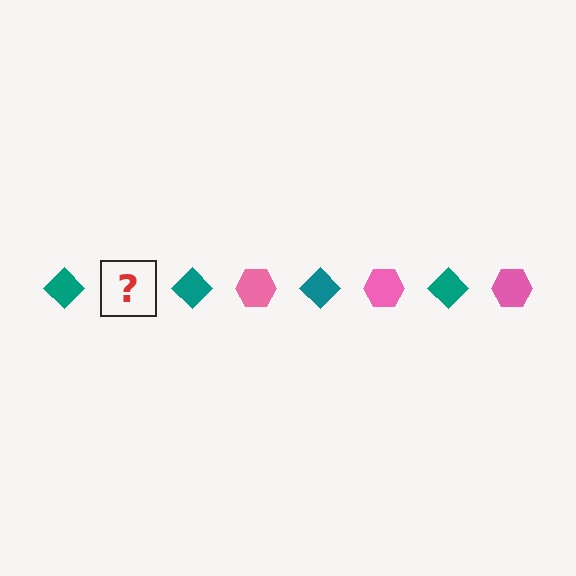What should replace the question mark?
The question mark should be replaced with a pink hexagon.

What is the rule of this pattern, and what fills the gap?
The rule is that the pattern alternates between teal diamond and pink hexagon. The gap should be filled with a pink hexagon.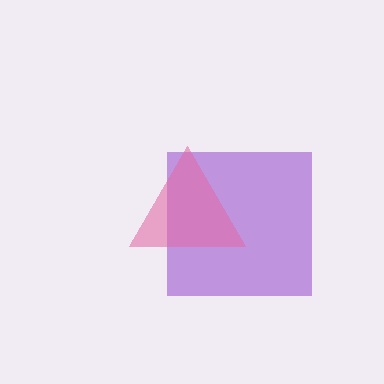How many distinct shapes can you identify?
There are 2 distinct shapes: a purple square, a pink triangle.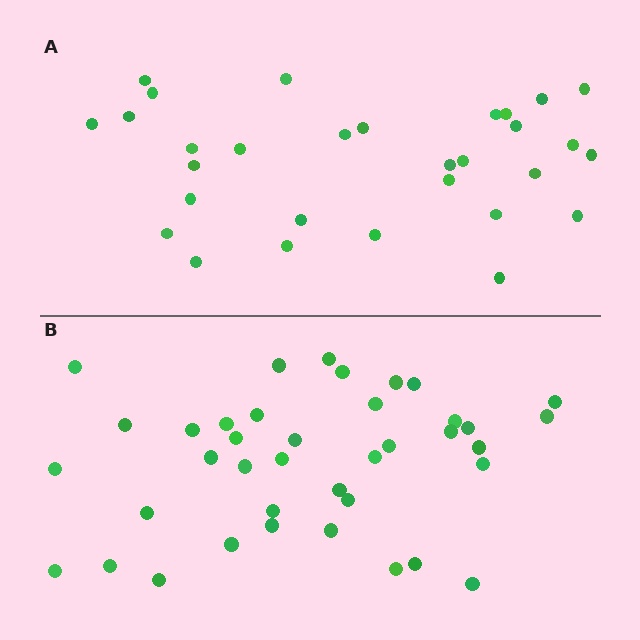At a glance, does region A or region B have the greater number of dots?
Region B (the bottom region) has more dots.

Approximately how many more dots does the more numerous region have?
Region B has roughly 8 or so more dots than region A.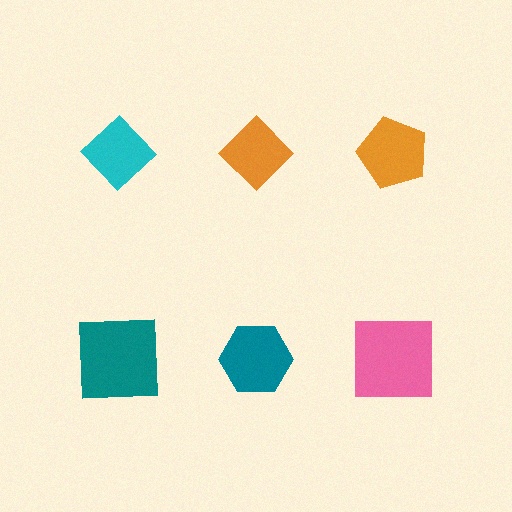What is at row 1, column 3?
An orange pentagon.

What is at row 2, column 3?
A pink square.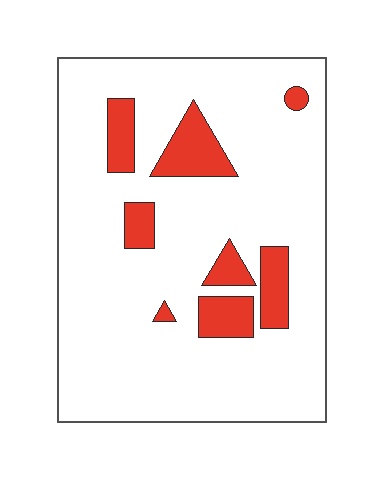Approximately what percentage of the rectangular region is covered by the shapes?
Approximately 15%.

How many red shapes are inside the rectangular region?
8.